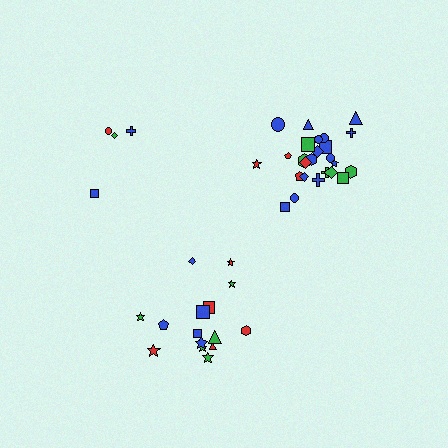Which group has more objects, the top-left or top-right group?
The top-right group.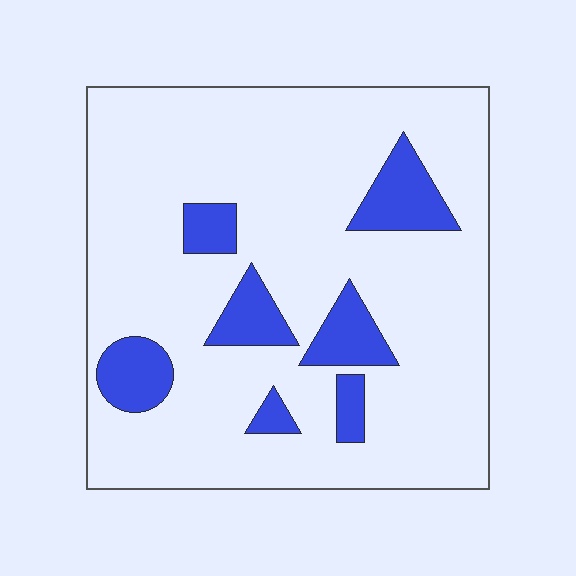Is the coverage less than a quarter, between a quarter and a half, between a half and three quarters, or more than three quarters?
Less than a quarter.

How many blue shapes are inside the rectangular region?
7.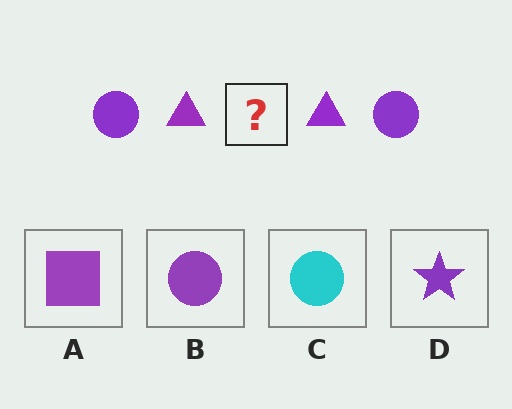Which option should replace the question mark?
Option B.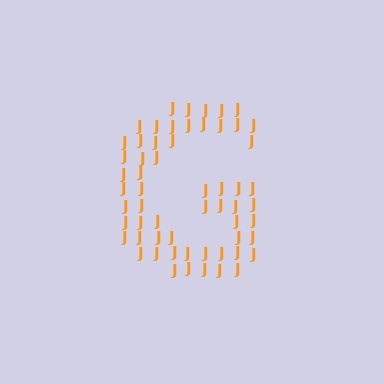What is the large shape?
The large shape is the letter G.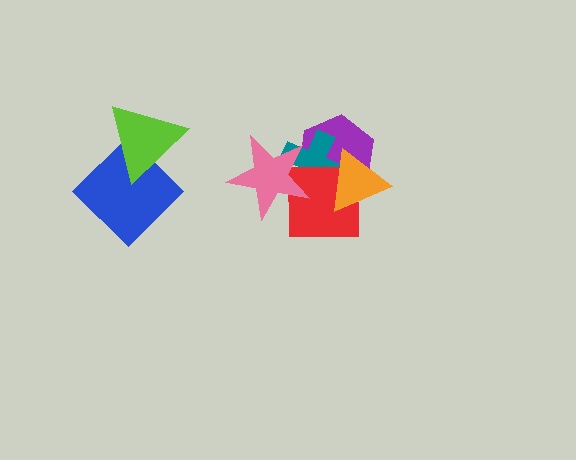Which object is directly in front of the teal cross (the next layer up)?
The red square is directly in front of the teal cross.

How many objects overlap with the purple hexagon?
4 objects overlap with the purple hexagon.